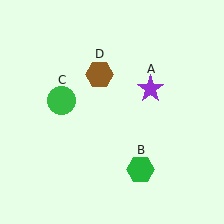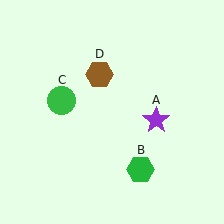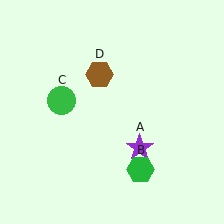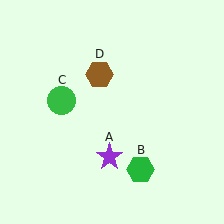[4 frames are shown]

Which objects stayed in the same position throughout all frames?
Green hexagon (object B) and green circle (object C) and brown hexagon (object D) remained stationary.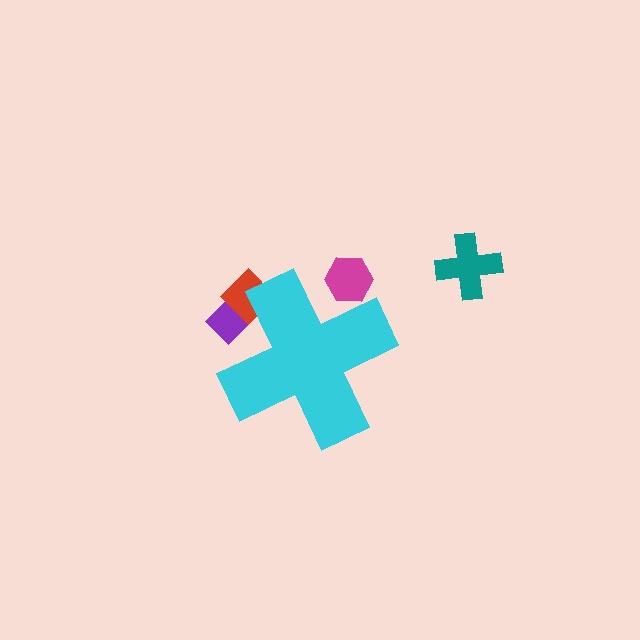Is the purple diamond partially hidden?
Yes, the purple diamond is partially hidden behind the cyan cross.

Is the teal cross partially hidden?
No, the teal cross is fully visible.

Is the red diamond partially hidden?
Yes, the red diamond is partially hidden behind the cyan cross.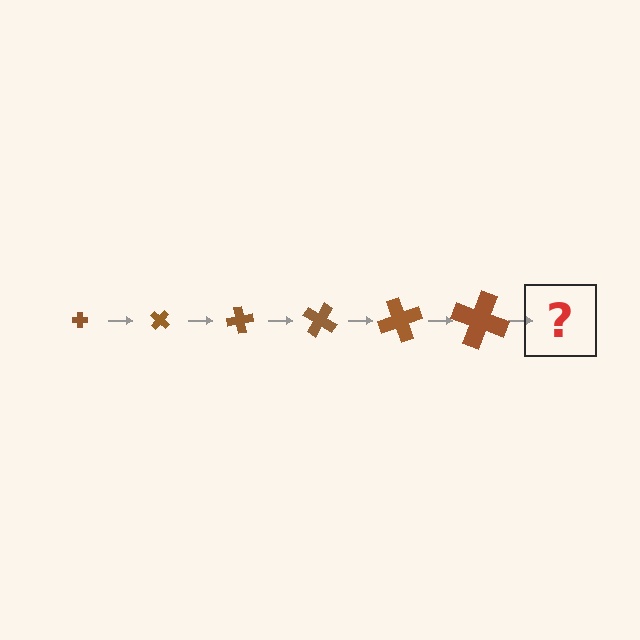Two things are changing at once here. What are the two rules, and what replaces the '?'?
The two rules are that the cross grows larger each step and it rotates 40 degrees each step. The '?' should be a cross, larger than the previous one and rotated 240 degrees from the start.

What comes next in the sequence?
The next element should be a cross, larger than the previous one and rotated 240 degrees from the start.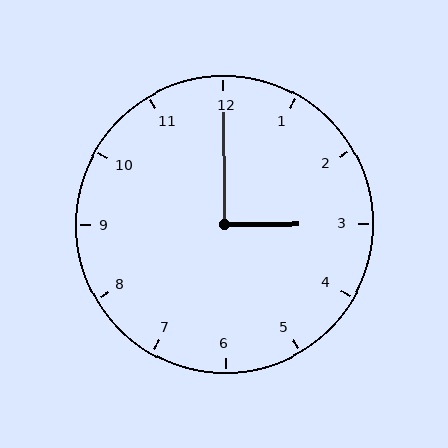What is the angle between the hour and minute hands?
Approximately 90 degrees.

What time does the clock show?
3:00.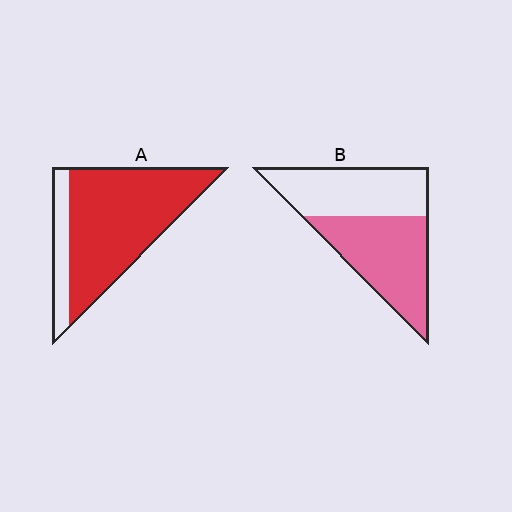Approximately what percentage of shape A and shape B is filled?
A is approximately 80% and B is approximately 55%.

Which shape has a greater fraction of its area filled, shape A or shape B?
Shape A.